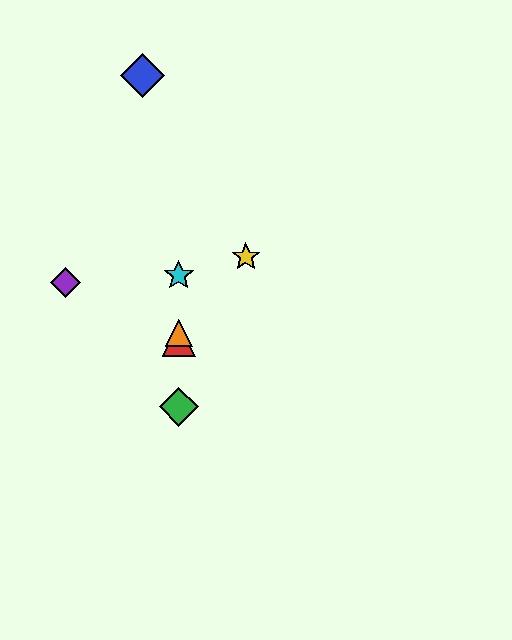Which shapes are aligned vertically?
The red triangle, the green diamond, the orange triangle, the cyan star are aligned vertically.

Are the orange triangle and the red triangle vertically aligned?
Yes, both are at x≈179.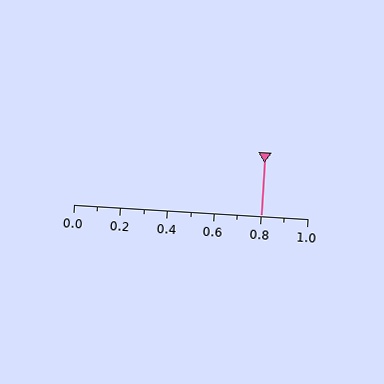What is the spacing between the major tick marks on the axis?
The major ticks are spaced 0.2 apart.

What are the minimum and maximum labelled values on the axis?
The axis runs from 0.0 to 1.0.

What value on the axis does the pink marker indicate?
The marker indicates approximately 0.8.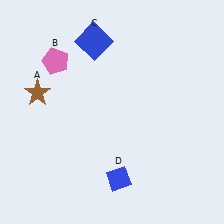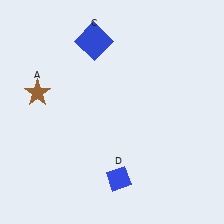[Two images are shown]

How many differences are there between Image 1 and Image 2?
There is 1 difference between the two images.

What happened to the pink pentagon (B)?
The pink pentagon (B) was removed in Image 2. It was in the top-left area of Image 1.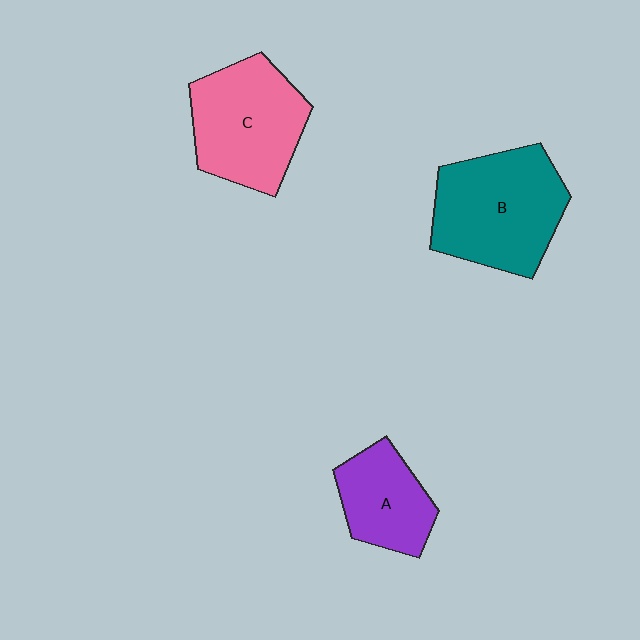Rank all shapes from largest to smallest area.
From largest to smallest: B (teal), C (pink), A (purple).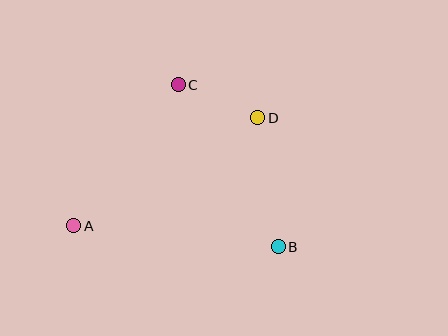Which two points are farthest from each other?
Points A and D are farthest from each other.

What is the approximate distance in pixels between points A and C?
The distance between A and C is approximately 175 pixels.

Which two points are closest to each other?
Points C and D are closest to each other.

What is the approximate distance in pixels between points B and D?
The distance between B and D is approximately 131 pixels.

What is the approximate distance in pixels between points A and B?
The distance between A and B is approximately 205 pixels.